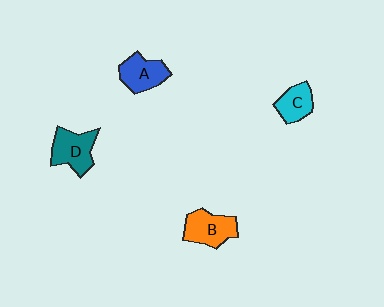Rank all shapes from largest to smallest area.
From largest to smallest: D (teal), B (orange), A (blue), C (cyan).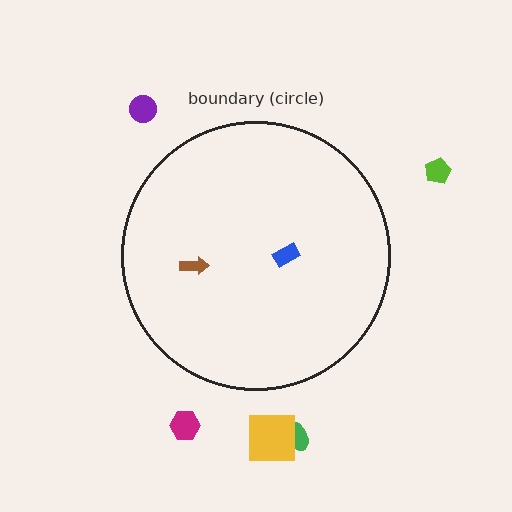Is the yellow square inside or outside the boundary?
Outside.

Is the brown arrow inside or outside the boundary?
Inside.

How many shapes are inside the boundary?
2 inside, 5 outside.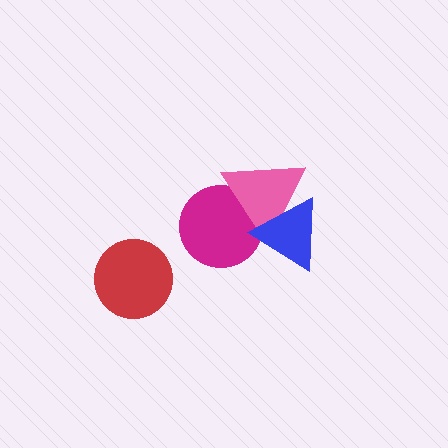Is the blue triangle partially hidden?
No, no other shape covers it.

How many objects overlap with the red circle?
0 objects overlap with the red circle.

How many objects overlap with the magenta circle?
2 objects overlap with the magenta circle.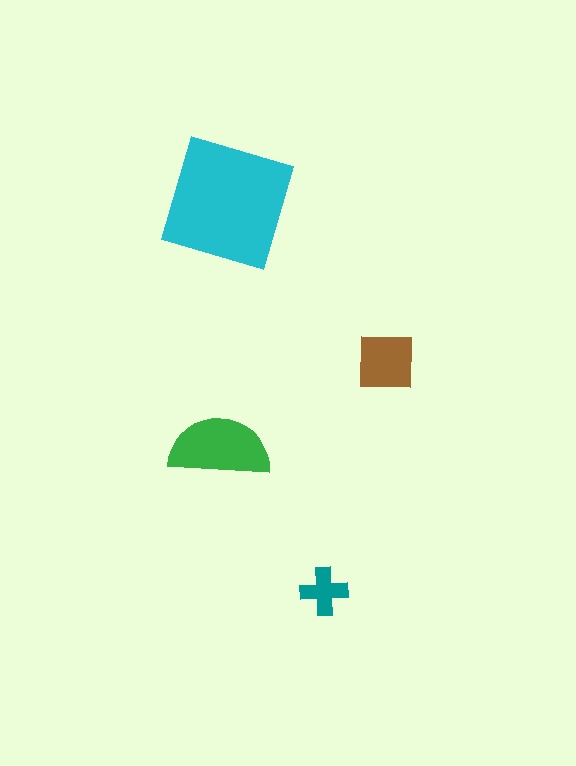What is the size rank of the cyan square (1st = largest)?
1st.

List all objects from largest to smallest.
The cyan square, the green semicircle, the brown square, the teal cross.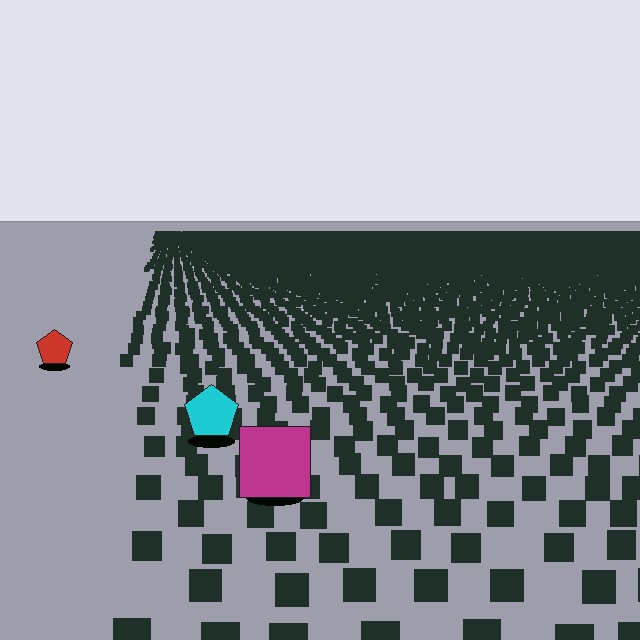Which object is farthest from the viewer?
The red pentagon is farthest from the viewer. It appears smaller and the ground texture around it is denser.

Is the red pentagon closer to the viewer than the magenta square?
No. The magenta square is closer — you can tell from the texture gradient: the ground texture is coarser near it.